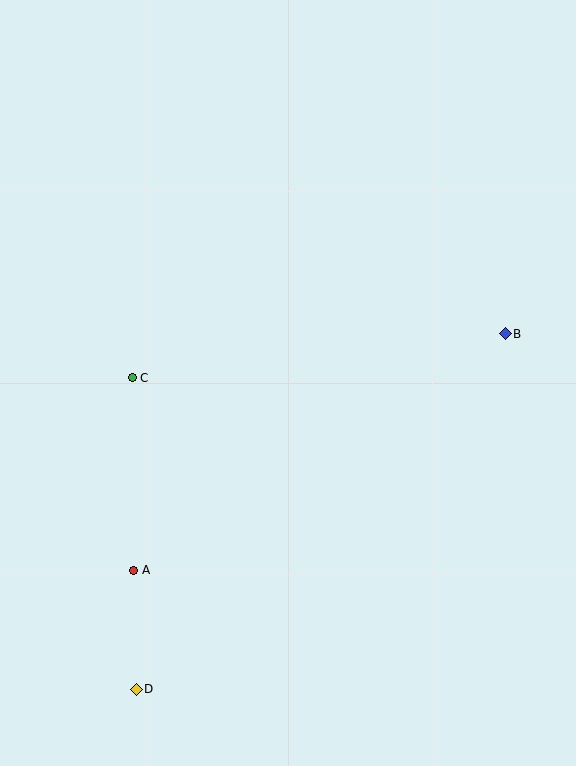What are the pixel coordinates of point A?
Point A is at (134, 570).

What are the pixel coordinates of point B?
Point B is at (505, 334).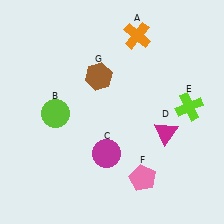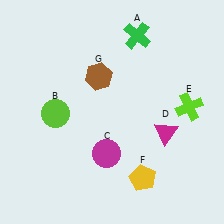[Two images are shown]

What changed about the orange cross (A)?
In Image 1, A is orange. In Image 2, it changed to green.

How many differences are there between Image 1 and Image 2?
There are 2 differences between the two images.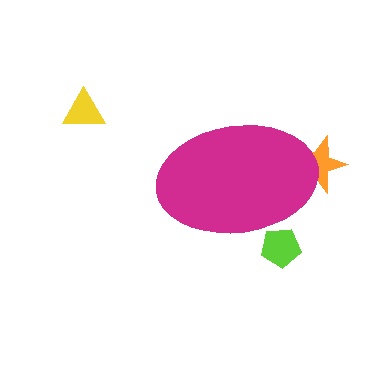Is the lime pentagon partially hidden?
Yes, the lime pentagon is partially hidden behind the magenta ellipse.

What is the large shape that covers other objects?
A magenta ellipse.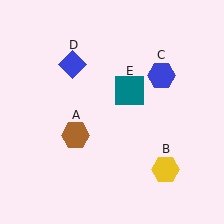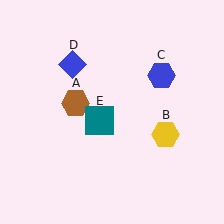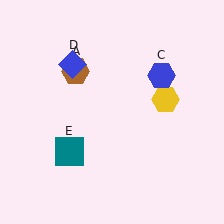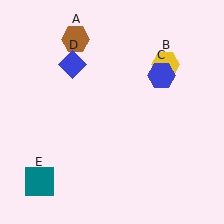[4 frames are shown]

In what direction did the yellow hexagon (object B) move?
The yellow hexagon (object B) moved up.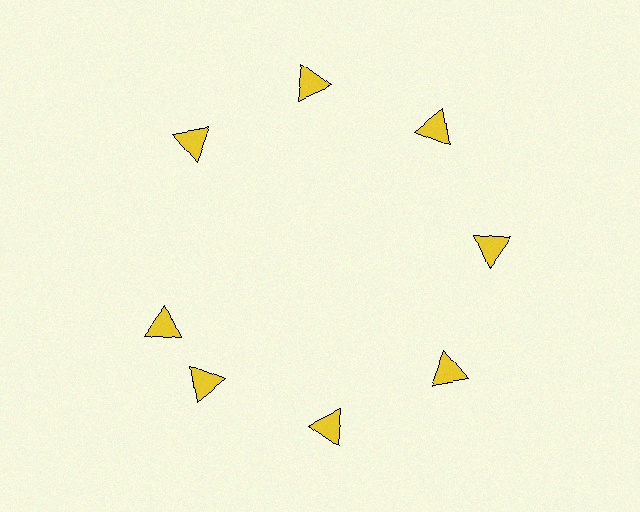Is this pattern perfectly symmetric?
No. The 8 yellow triangles are arranged in a ring, but one element near the 9 o'clock position is rotated out of alignment along the ring, breaking the 8-fold rotational symmetry.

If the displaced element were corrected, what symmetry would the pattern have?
It would have 8-fold rotational symmetry — the pattern would map onto itself every 45 degrees.